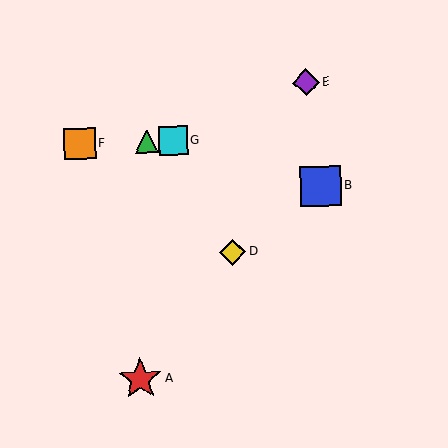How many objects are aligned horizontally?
3 objects (C, F, G) are aligned horizontally.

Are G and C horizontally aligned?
Yes, both are at y≈140.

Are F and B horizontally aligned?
No, F is at y≈144 and B is at y≈186.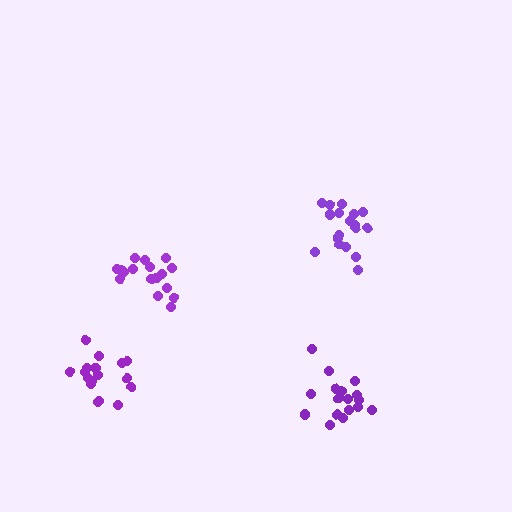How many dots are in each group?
Group 1: 19 dots, Group 2: 18 dots, Group 3: 18 dots, Group 4: 17 dots (72 total).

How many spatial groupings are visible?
There are 4 spatial groupings.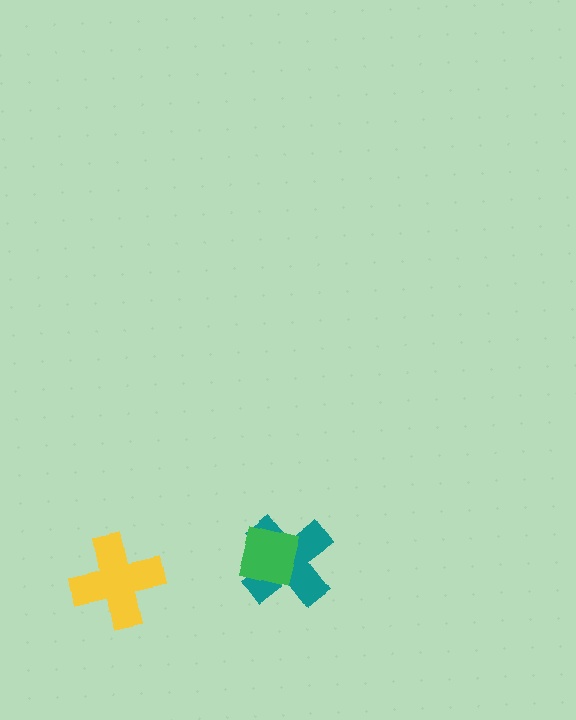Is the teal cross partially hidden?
Yes, it is partially covered by another shape.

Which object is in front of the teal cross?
The green square is in front of the teal cross.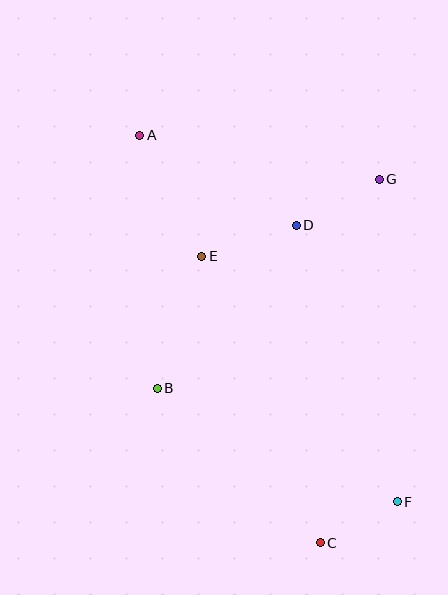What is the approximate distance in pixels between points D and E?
The distance between D and E is approximately 99 pixels.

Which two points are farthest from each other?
Points A and F are farthest from each other.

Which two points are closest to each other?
Points C and F are closest to each other.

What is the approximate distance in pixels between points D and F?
The distance between D and F is approximately 294 pixels.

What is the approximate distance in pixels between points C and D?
The distance between C and D is approximately 318 pixels.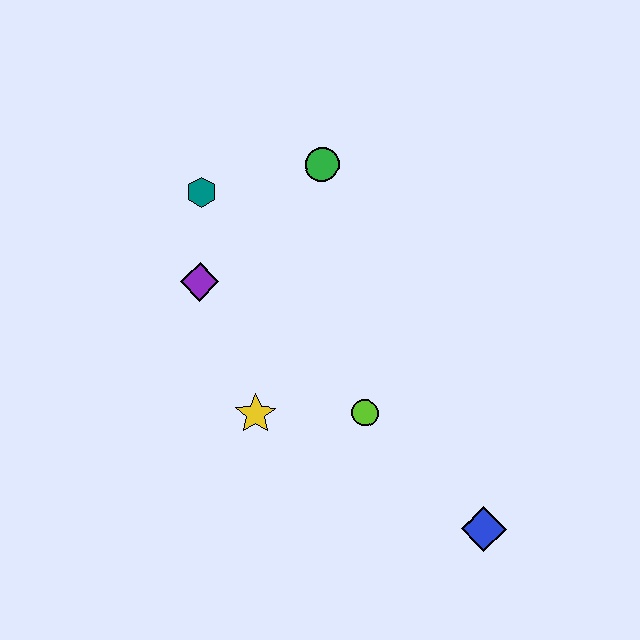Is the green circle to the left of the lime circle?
Yes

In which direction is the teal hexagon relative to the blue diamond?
The teal hexagon is above the blue diamond.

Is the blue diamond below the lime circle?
Yes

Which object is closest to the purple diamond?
The teal hexagon is closest to the purple diamond.